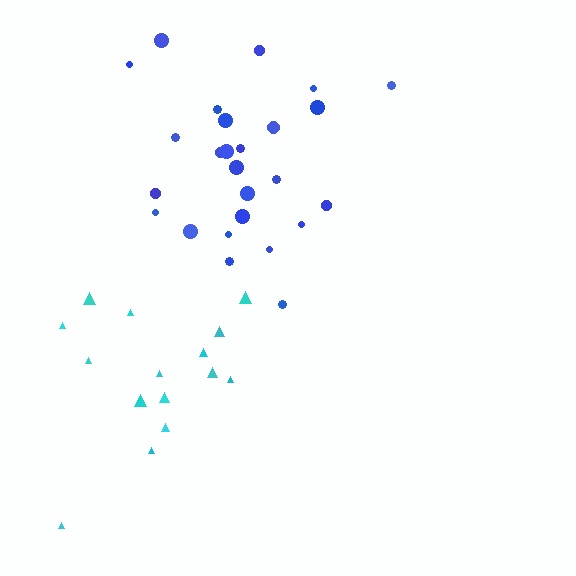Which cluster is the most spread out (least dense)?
Cyan.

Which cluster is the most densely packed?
Blue.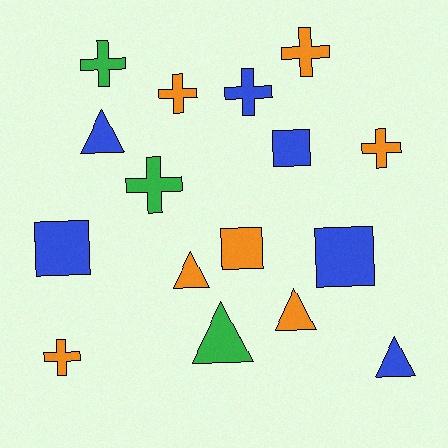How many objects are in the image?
There are 16 objects.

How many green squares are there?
There are no green squares.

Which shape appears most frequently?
Cross, with 7 objects.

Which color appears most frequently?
Orange, with 7 objects.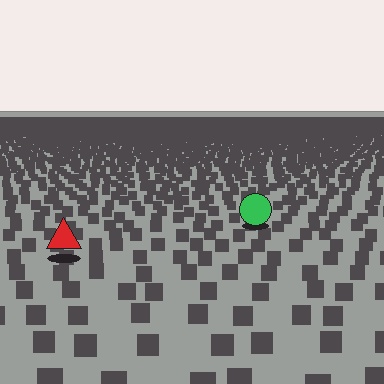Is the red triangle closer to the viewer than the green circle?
Yes. The red triangle is closer — you can tell from the texture gradient: the ground texture is coarser near it.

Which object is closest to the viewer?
The red triangle is closest. The texture marks near it are larger and more spread out.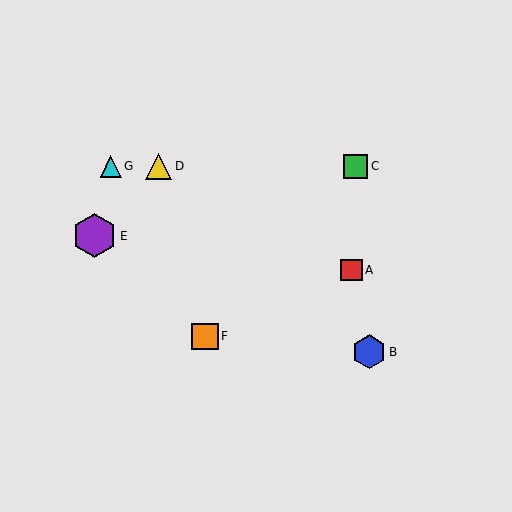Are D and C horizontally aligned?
Yes, both are at y≈166.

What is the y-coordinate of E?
Object E is at y≈236.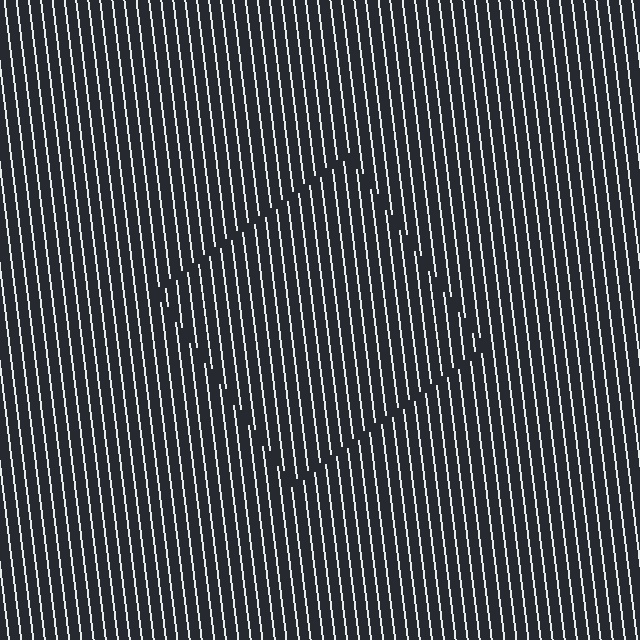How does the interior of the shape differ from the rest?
The interior of the shape contains the same grating, shifted by half a period — the contour is defined by the phase discontinuity where line-ends from the inner and outer gratings abut.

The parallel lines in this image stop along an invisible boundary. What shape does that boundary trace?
An illusory square. The interior of the shape contains the same grating, shifted by half a period — the contour is defined by the phase discontinuity where line-ends from the inner and outer gratings abut.